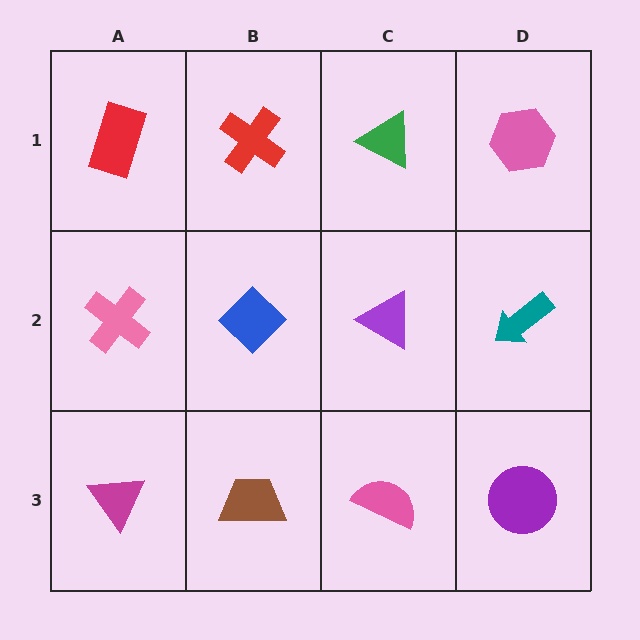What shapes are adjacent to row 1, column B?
A blue diamond (row 2, column B), a red rectangle (row 1, column A), a green triangle (row 1, column C).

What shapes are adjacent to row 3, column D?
A teal arrow (row 2, column D), a pink semicircle (row 3, column C).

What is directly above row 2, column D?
A pink hexagon.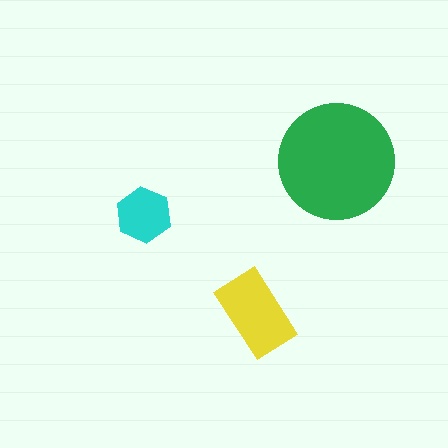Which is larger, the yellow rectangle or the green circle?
The green circle.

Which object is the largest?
The green circle.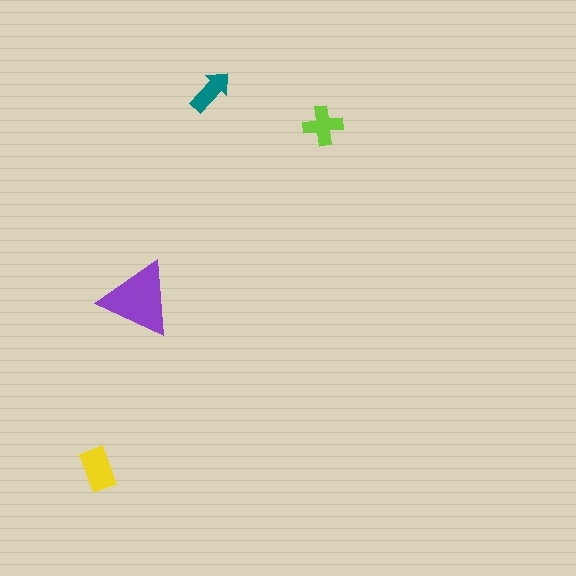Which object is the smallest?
The teal arrow.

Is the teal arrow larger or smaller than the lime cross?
Smaller.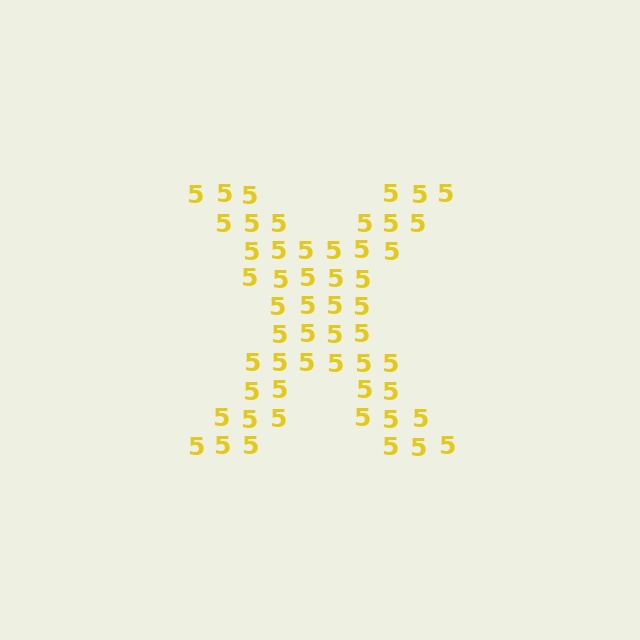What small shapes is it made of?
It is made of small digit 5's.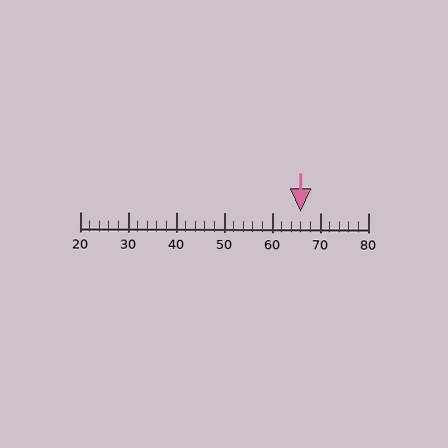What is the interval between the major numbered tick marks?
The major tick marks are spaced 10 units apart.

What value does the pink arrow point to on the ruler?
The pink arrow points to approximately 66.